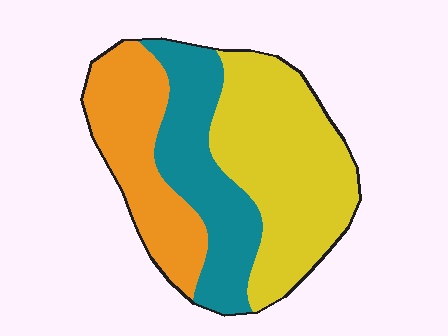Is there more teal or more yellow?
Yellow.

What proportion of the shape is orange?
Orange takes up between a sixth and a third of the shape.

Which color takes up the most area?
Yellow, at roughly 45%.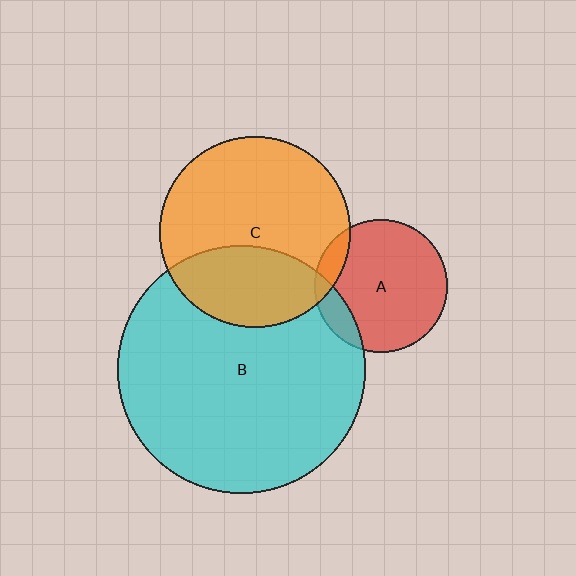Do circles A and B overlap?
Yes.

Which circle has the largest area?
Circle B (cyan).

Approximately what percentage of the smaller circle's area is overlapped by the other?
Approximately 15%.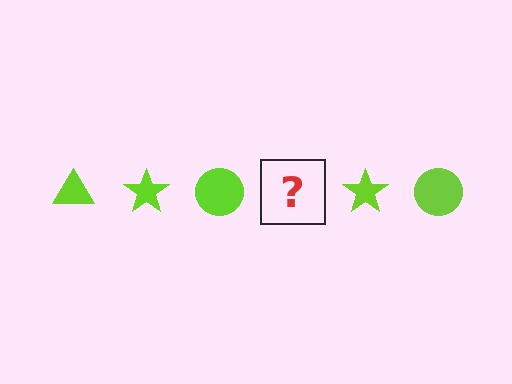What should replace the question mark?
The question mark should be replaced with a lime triangle.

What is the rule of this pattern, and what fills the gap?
The rule is that the pattern cycles through triangle, star, circle shapes in lime. The gap should be filled with a lime triangle.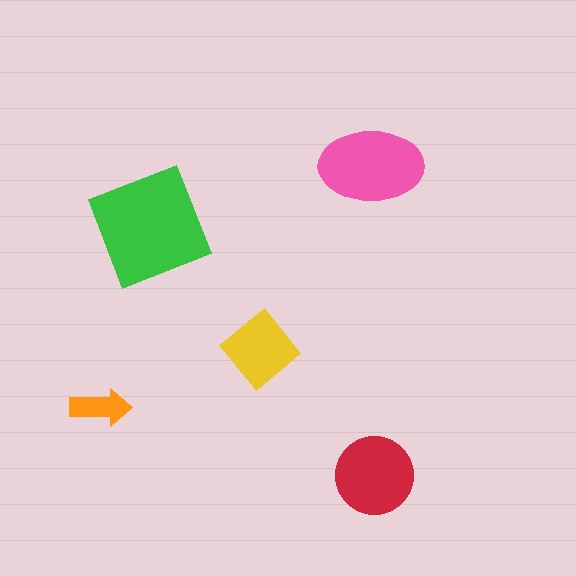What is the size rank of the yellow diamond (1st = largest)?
4th.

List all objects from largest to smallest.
The green square, the pink ellipse, the red circle, the yellow diamond, the orange arrow.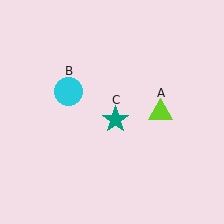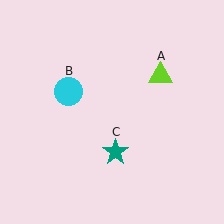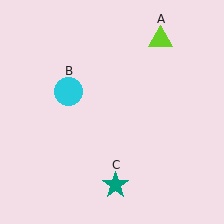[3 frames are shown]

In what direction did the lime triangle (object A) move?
The lime triangle (object A) moved up.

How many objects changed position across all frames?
2 objects changed position: lime triangle (object A), teal star (object C).